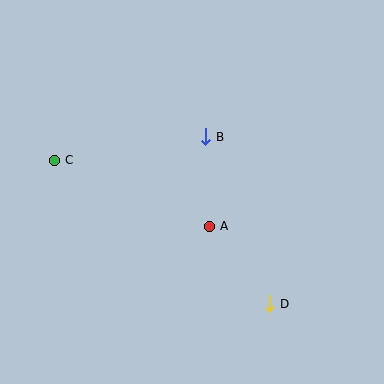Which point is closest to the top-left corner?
Point C is closest to the top-left corner.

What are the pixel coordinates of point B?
Point B is at (206, 137).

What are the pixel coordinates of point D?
Point D is at (270, 304).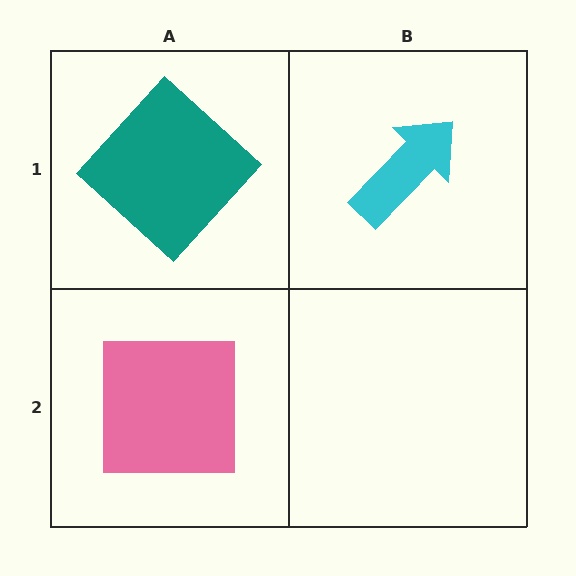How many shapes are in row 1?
2 shapes.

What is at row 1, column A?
A teal diamond.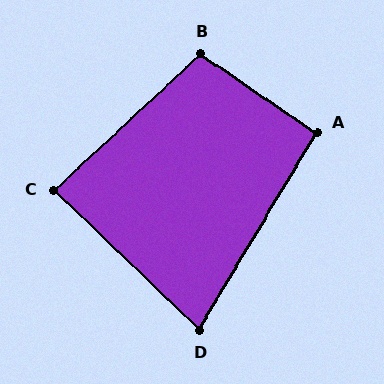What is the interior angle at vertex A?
Approximately 93 degrees (approximately right).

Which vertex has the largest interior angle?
B, at approximately 103 degrees.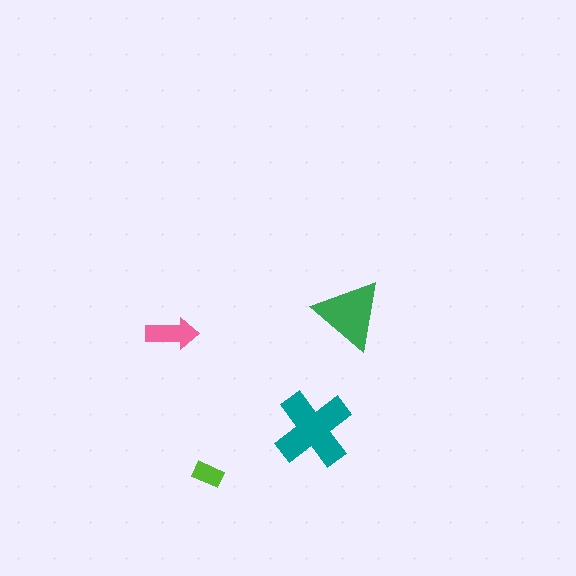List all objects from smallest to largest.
The lime rectangle, the pink arrow, the green triangle, the teal cross.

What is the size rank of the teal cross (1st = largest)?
1st.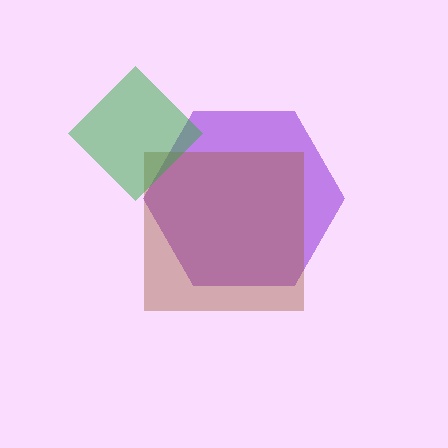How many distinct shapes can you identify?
There are 3 distinct shapes: a purple hexagon, a brown square, a green diamond.